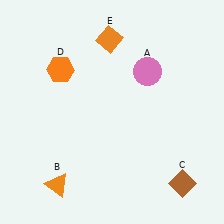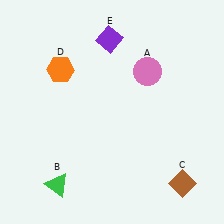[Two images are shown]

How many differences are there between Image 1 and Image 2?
There are 2 differences between the two images.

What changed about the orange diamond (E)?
In Image 1, E is orange. In Image 2, it changed to purple.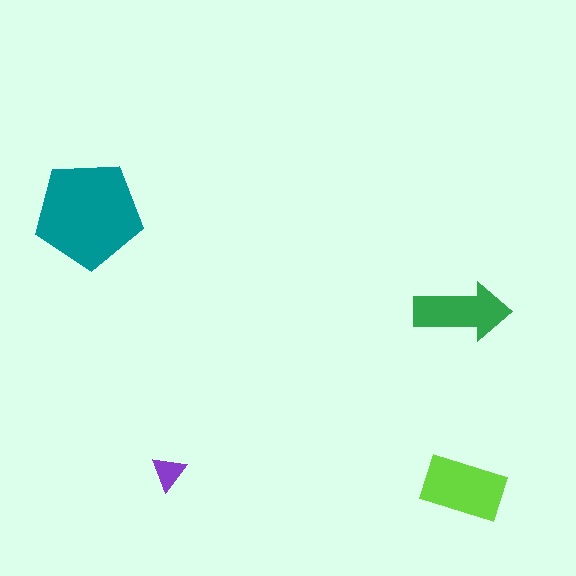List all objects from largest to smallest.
The teal pentagon, the lime rectangle, the green arrow, the purple triangle.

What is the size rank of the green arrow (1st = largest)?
3rd.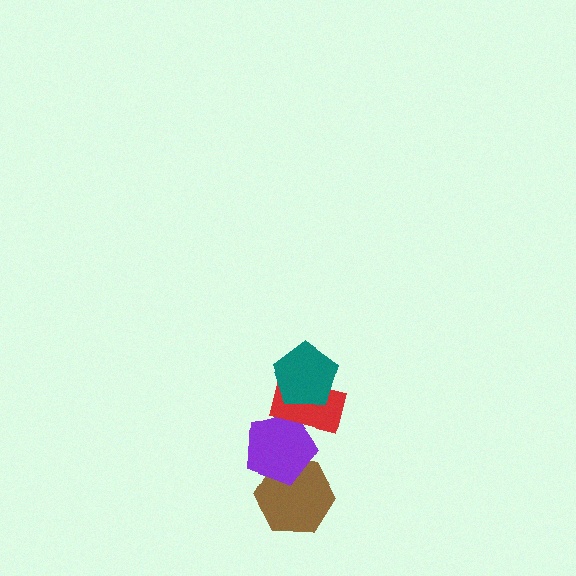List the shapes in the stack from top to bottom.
From top to bottom: the teal pentagon, the red rectangle, the purple pentagon, the brown hexagon.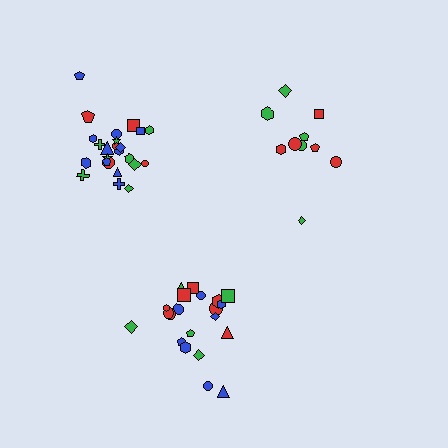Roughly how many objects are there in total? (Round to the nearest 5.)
Roughly 55 objects in total.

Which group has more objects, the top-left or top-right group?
The top-left group.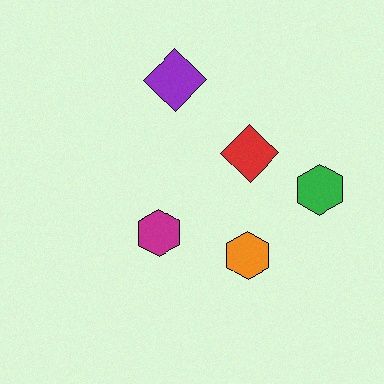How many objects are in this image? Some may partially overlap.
There are 5 objects.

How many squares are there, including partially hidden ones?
There are no squares.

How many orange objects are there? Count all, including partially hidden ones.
There is 1 orange object.